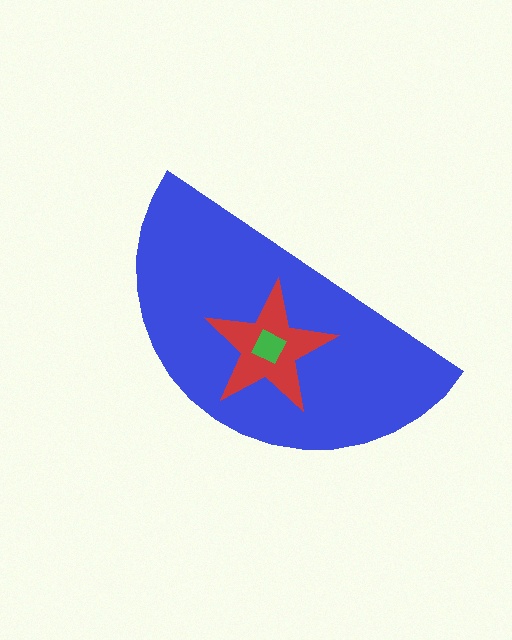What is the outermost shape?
The blue semicircle.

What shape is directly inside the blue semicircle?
The red star.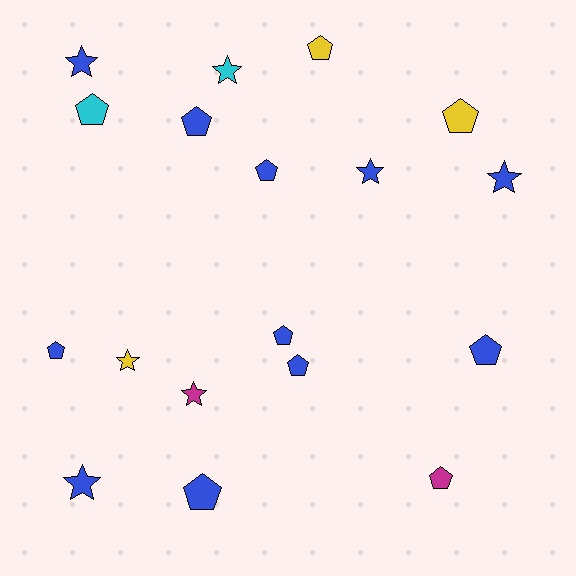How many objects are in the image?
There are 18 objects.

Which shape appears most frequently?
Pentagon, with 11 objects.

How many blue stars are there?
There are 4 blue stars.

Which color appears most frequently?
Blue, with 11 objects.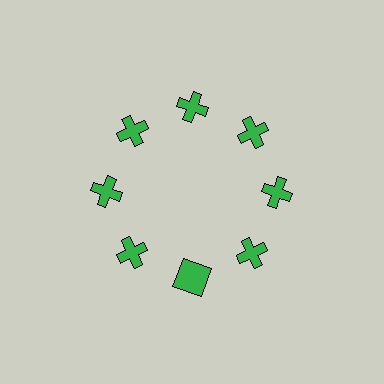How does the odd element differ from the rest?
It has a different shape: square instead of cross.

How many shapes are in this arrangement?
There are 8 shapes arranged in a ring pattern.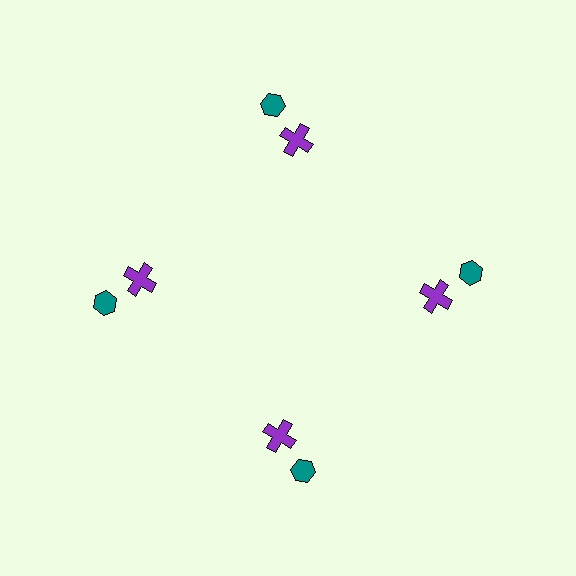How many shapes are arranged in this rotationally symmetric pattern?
There are 8 shapes, arranged in 4 groups of 2.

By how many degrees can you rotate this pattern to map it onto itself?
The pattern maps onto itself every 90 degrees of rotation.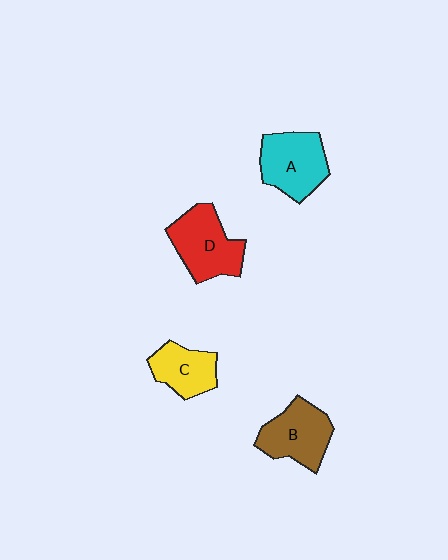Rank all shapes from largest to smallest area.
From largest to smallest: D (red), A (cyan), B (brown), C (yellow).